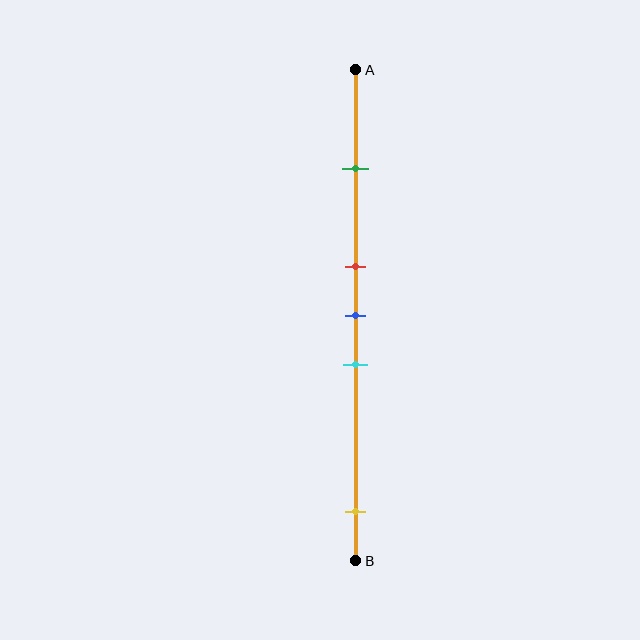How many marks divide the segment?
There are 5 marks dividing the segment.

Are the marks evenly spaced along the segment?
No, the marks are not evenly spaced.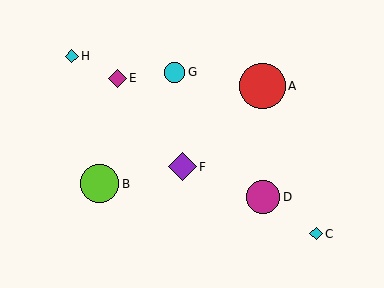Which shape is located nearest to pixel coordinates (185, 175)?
The purple diamond (labeled F) at (182, 167) is nearest to that location.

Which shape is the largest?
The red circle (labeled A) is the largest.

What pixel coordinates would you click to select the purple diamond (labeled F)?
Click at (182, 167) to select the purple diamond F.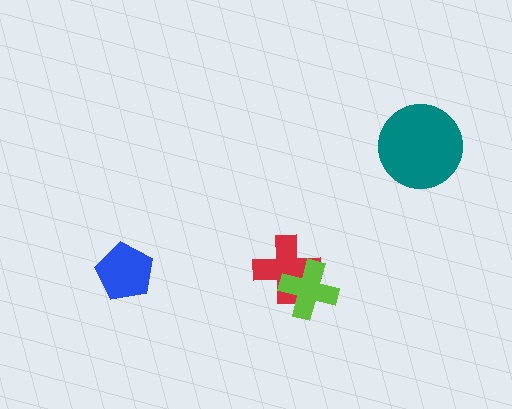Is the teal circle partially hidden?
No, no other shape covers it.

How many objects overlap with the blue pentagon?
0 objects overlap with the blue pentagon.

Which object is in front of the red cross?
The lime cross is in front of the red cross.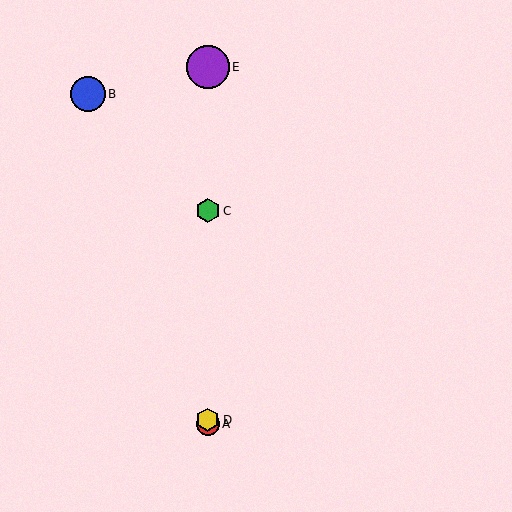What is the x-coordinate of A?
Object A is at x≈208.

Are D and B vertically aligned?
No, D is at x≈208 and B is at x≈88.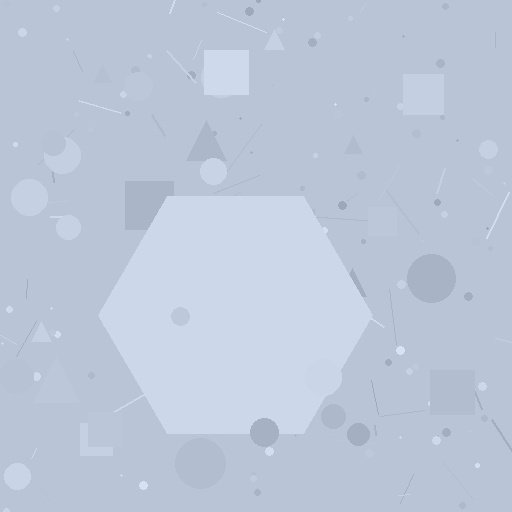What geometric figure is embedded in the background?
A hexagon is embedded in the background.